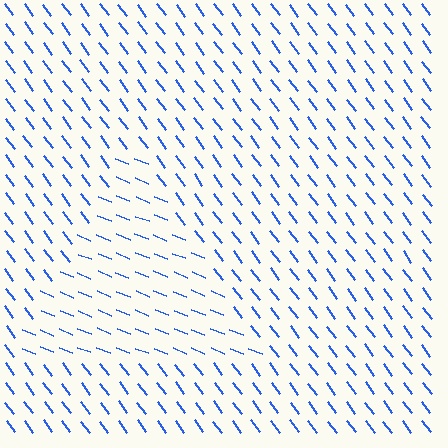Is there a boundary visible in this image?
Yes, there is a texture boundary formed by a change in line orientation.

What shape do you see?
I see a triangle.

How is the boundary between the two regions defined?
The boundary is defined purely by a change in line orientation (approximately 32 degrees difference). All lines are the same color and thickness.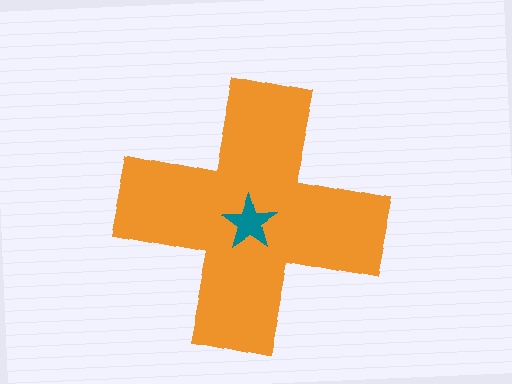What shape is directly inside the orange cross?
The teal star.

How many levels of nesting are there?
2.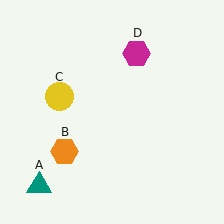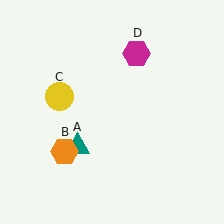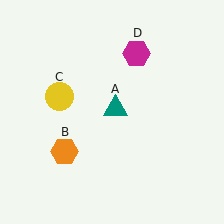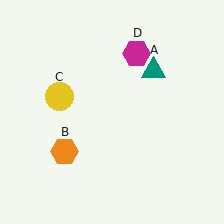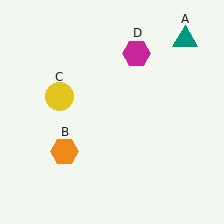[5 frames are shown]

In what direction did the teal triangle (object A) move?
The teal triangle (object A) moved up and to the right.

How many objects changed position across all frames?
1 object changed position: teal triangle (object A).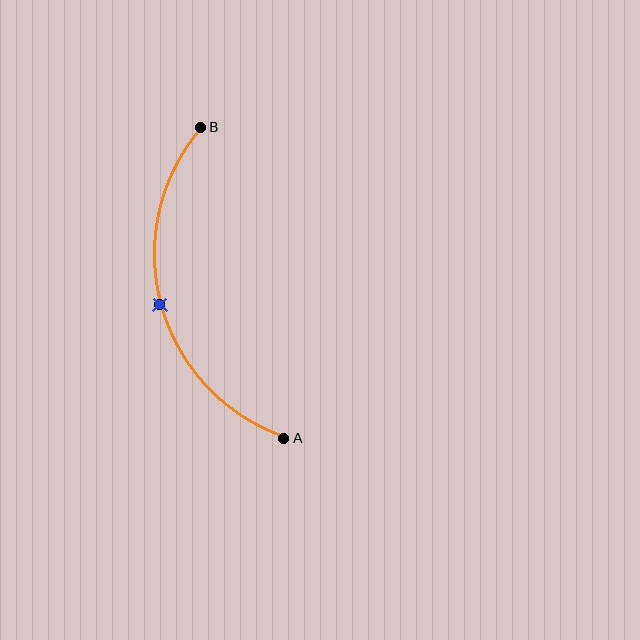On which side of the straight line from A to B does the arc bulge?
The arc bulges to the left of the straight line connecting A and B.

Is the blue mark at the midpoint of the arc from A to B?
Yes. The blue mark lies on the arc at equal arc-length from both A and B — it is the arc midpoint.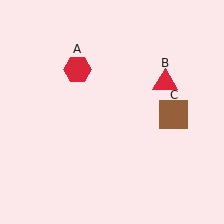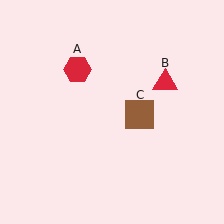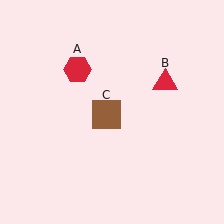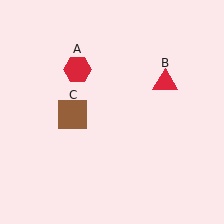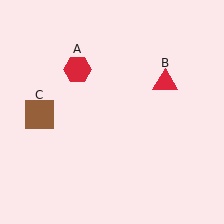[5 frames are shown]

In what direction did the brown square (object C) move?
The brown square (object C) moved left.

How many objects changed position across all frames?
1 object changed position: brown square (object C).